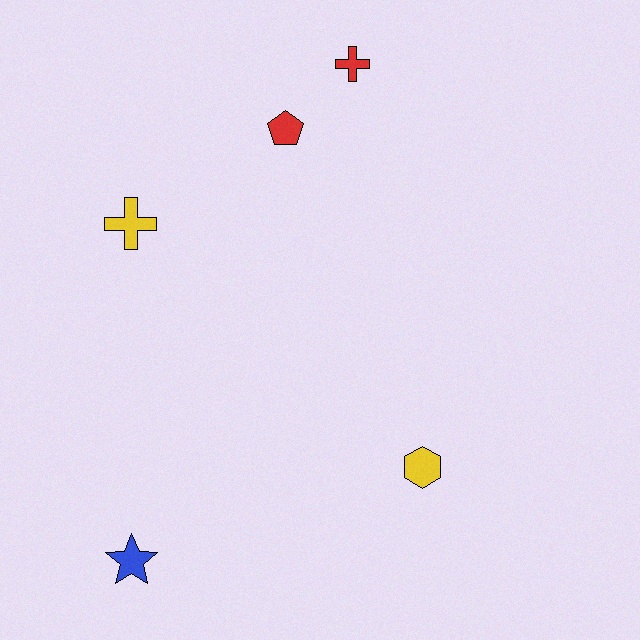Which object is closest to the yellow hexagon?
The blue star is closest to the yellow hexagon.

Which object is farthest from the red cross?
The blue star is farthest from the red cross.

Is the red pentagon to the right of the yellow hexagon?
No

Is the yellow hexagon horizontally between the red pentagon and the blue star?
No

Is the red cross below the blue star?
No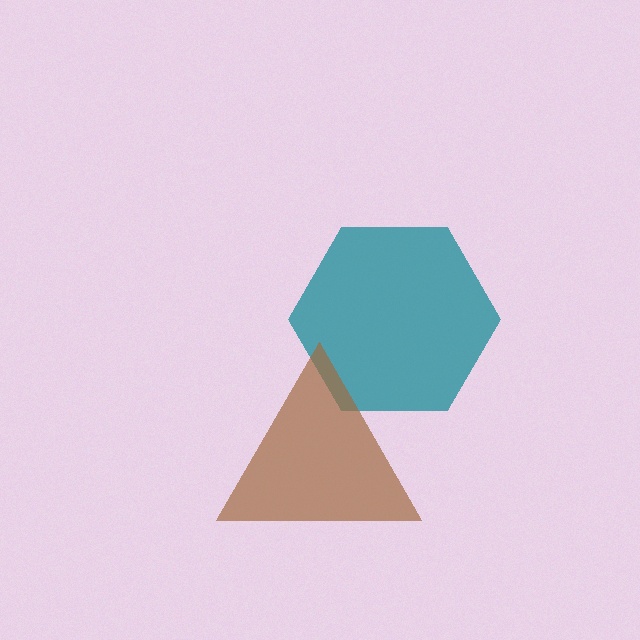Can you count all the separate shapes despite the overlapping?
Yes, there are 2 separate shapes.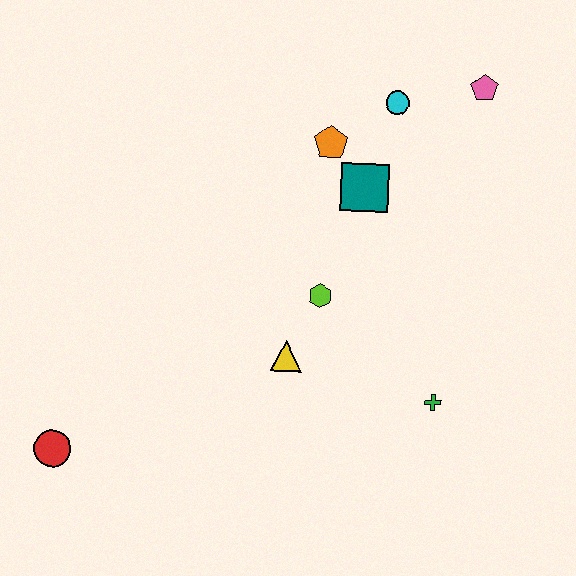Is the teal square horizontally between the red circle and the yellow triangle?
No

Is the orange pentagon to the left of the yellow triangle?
No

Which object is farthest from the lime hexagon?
The red circle is farthest from the lime hexagon.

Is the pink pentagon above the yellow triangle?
Yes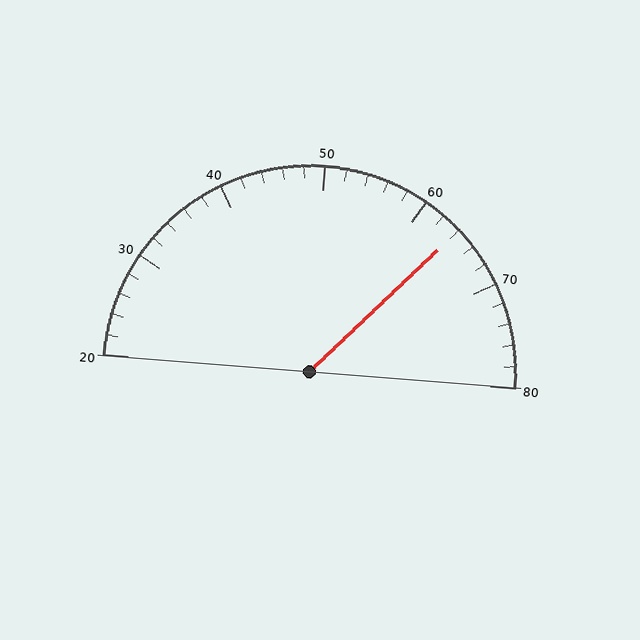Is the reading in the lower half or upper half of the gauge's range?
The reading is in the upper half of the range (20 to 80).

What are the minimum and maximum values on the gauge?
The gauge ranges from 20 to 80.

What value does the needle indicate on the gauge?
The needle indicates approximately 64.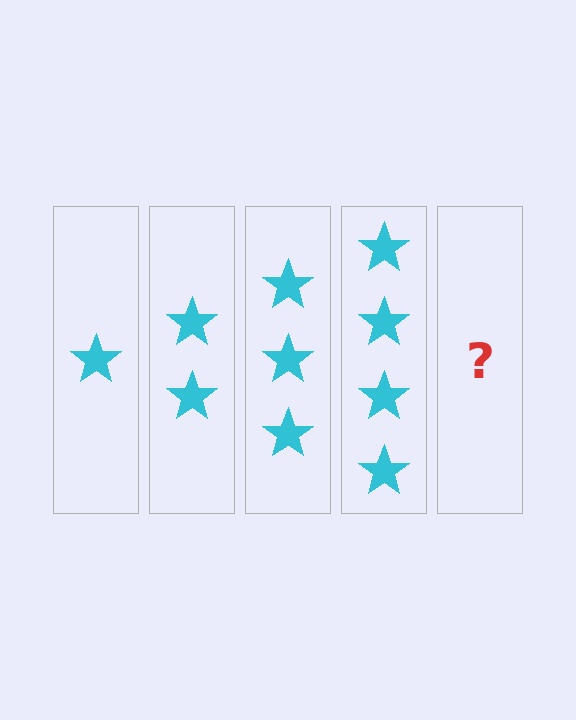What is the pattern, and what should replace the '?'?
The pattern is that each step adds one more star. The '?' should be 5 stars.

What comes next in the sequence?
The next element should be 5 stars.